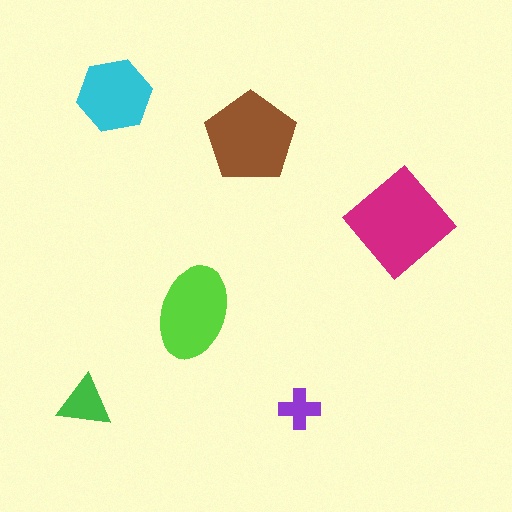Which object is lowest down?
The purple cross is bottommost.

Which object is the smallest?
The purple cross.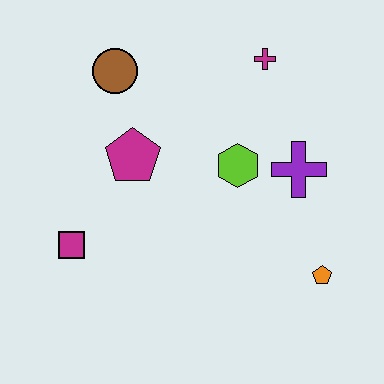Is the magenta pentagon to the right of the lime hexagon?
No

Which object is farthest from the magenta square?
The magenta cross is farthest from the magenta square.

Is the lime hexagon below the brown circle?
Yes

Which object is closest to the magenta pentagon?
The brown circle is closest to the magenta pentagon.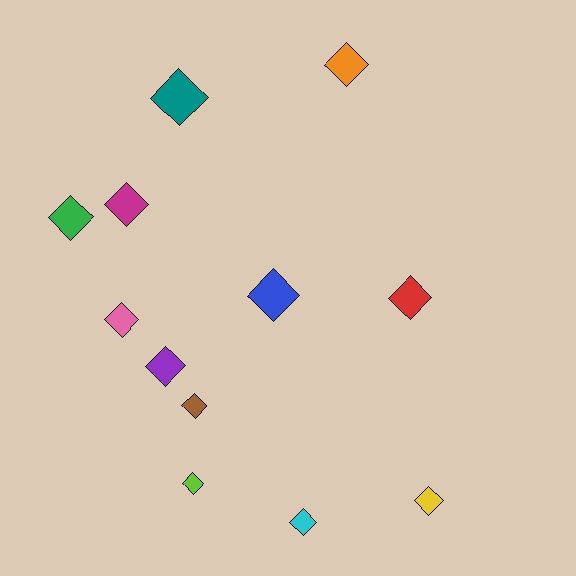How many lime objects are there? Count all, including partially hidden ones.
There is 1 lime object.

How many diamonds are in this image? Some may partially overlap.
There are 12 diamonds.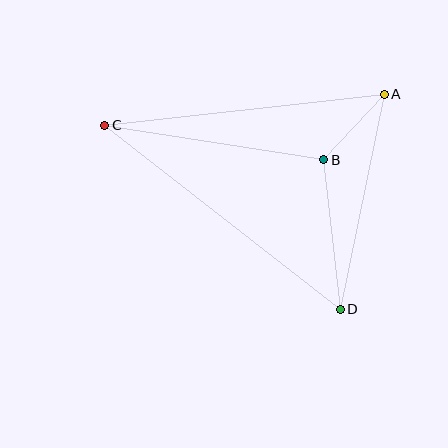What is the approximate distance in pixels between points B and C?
The distance between B and C is approximately 222 pixels.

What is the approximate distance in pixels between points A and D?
The distance between A and D is approximately 220 pixels.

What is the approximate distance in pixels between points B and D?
The distance between B and D is approximately 151 pixels.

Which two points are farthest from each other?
Points C and D are farthest from each other.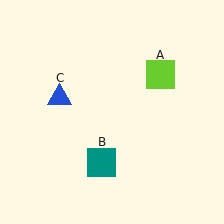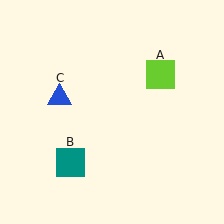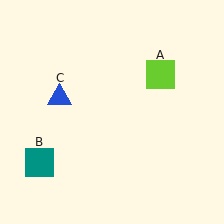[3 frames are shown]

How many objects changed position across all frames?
1 object changed position: teal square (object B).